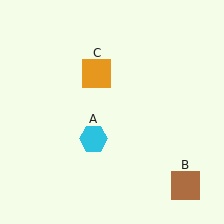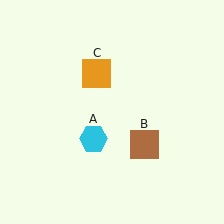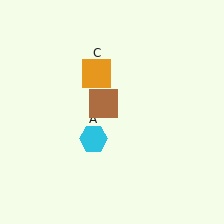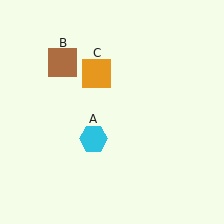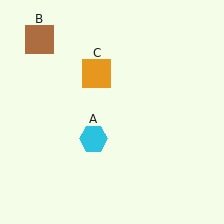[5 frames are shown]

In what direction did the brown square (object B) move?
The brown square (object B) moved up and to the left.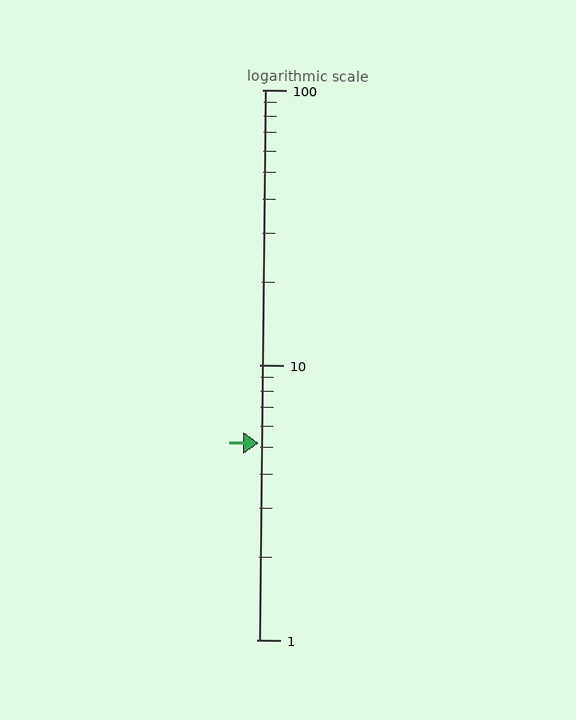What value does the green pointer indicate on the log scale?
The pointer indicates approximately 5.2.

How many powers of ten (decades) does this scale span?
The scale spans 2 decades, from 1 to 100.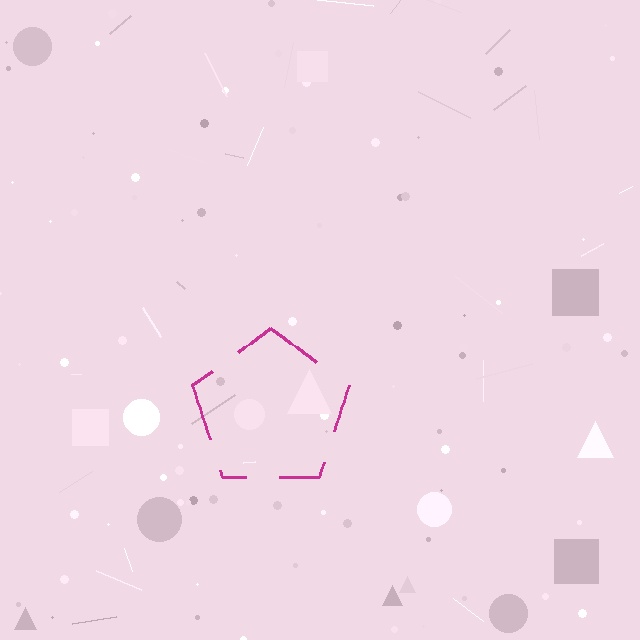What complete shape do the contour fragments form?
The contour fragments form a pentagon.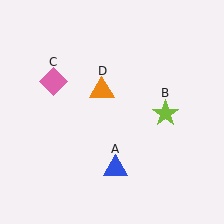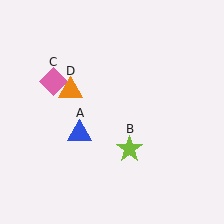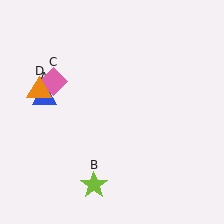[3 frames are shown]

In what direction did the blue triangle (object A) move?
The blue triangle (object A) moved up and to the left.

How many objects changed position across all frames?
3 objects changed position: blue triangle (object A), lime star (object B), orange triangle (object D).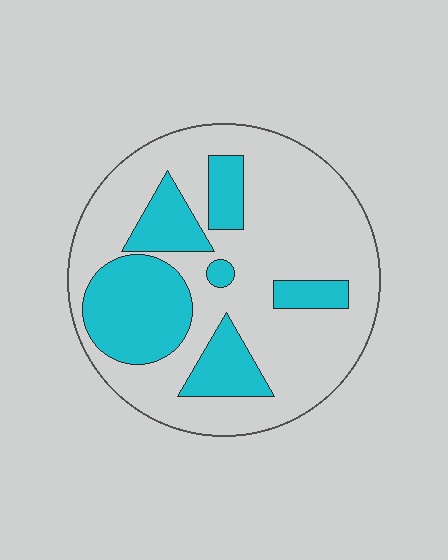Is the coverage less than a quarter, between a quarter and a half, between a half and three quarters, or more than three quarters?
Between a quarter and a half.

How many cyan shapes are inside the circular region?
6.